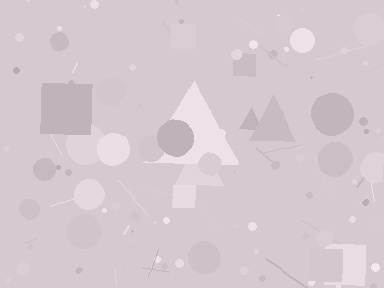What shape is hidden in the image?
A triangle is hidden in the image.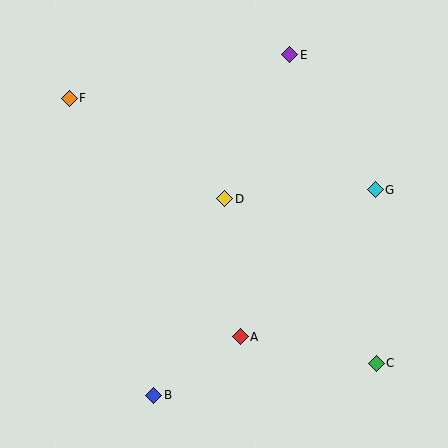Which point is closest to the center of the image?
Point D at (225, 199) is closest to the center.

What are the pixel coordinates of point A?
Point A is at (240, 337).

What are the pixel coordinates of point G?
Point G is at (375, 190).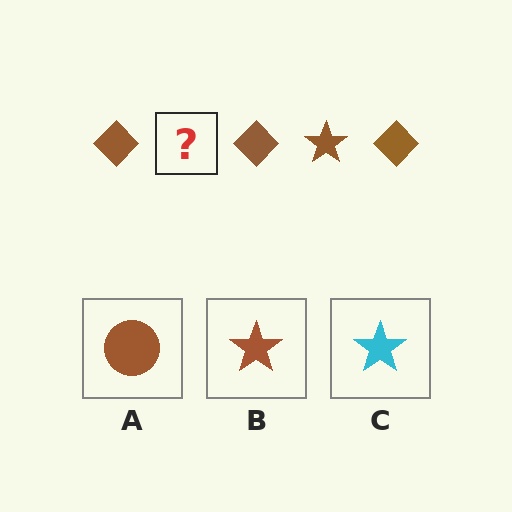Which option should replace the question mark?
Option B.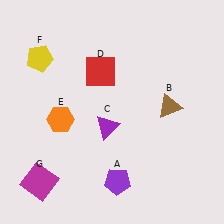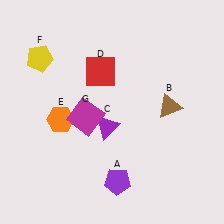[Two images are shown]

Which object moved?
The magenta square (G) moved up.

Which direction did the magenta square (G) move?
The magenta square (G) moved up.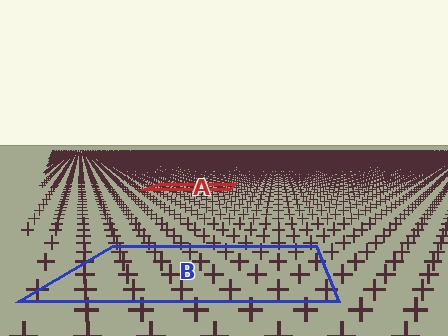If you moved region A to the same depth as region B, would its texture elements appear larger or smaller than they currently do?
They would appear larger. At a closer depth, the same texture elements are projected at a bigger on-screen size.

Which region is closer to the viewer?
Region B is closer. The texture elements there are larger and more spread out.